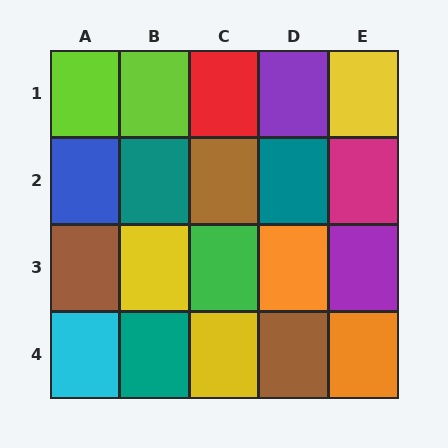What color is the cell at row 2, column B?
Teal.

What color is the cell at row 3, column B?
Yellow.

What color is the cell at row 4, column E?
Orange.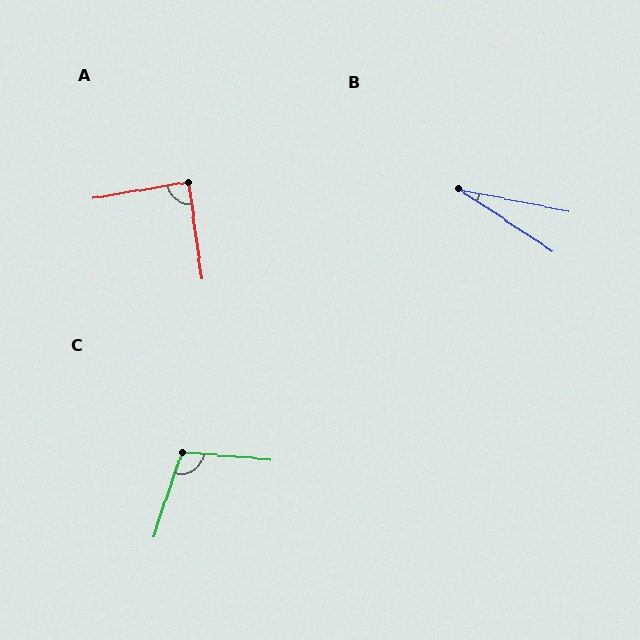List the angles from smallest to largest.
B (22°), A (88°), C (103°).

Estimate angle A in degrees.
Approximately 88 degrees.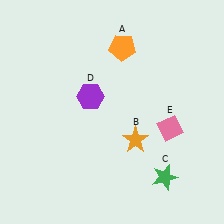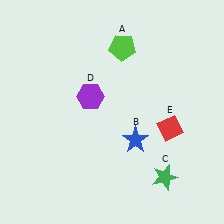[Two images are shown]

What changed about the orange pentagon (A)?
In Image 1, A is orange. In Image 2, it changed to lime.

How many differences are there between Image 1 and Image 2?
There are 3 differences between the two images.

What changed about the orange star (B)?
In Image 1, B is orange. In Image 2, it changed to blue.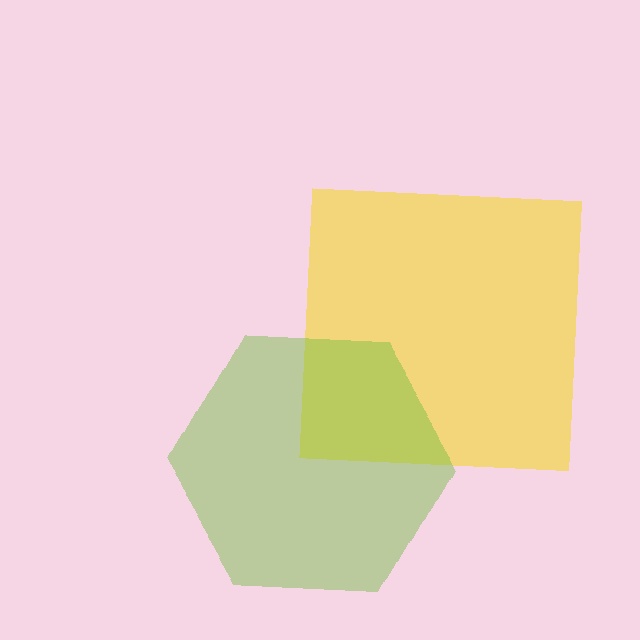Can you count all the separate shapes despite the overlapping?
Yes, there are 2 separate shapes.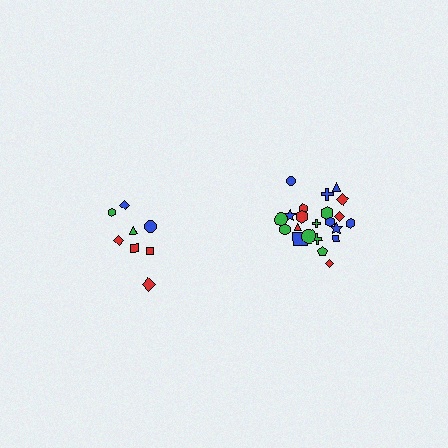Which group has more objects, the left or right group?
The right group.